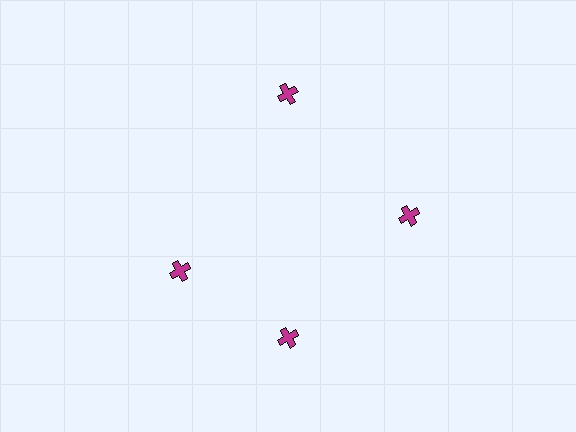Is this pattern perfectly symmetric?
No. The 4 magenta crosses are arranged in a ring, but one element near the 9 o'clock position is rotated out of alignment along the ring, breaking the 4-fold rotational symmetry.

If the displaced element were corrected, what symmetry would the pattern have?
It would have 4-fold rotational symmetry — the pattern would map onto itself every 90 degrees.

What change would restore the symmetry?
The symmetry would be restored by rotating it back into even spacing with its neighbors so that all 4 crosses sit at equal angles and equal distance from the center.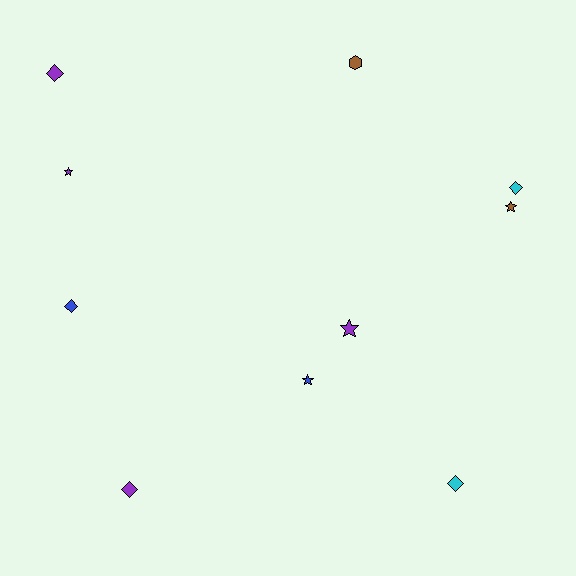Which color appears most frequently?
Purple, with 4 objects.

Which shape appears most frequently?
Diamond, with 5 objects.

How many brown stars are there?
There is 1 brown star.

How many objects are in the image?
There are 10 objects.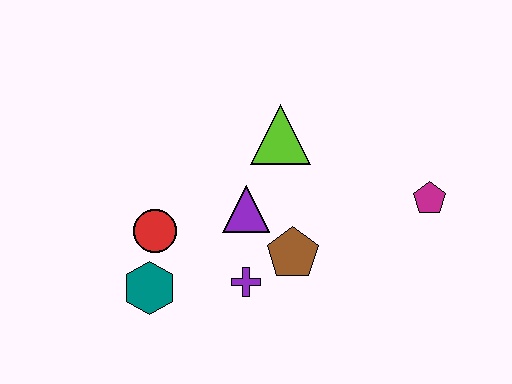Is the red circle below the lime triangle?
Yes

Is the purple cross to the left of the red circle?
No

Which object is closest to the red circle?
The teal hexagon is closest to the red circle.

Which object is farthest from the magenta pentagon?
The teal hexagon is farthest from the magenta pentagon.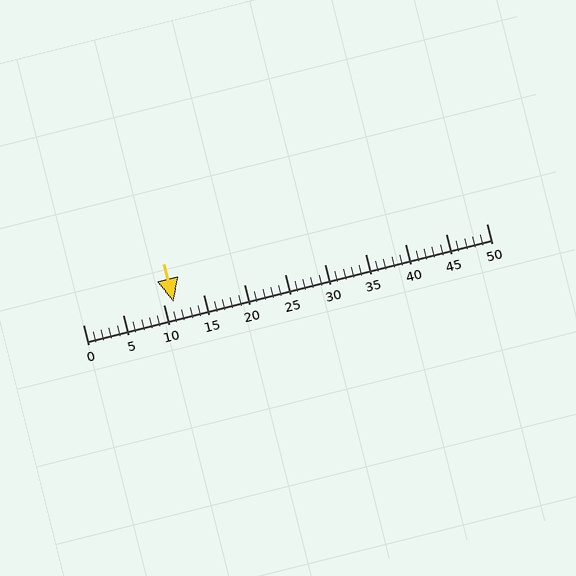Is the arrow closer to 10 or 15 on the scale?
The arrow is closer to 10.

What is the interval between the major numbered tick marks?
The major tick marks are spaced 5 units apart.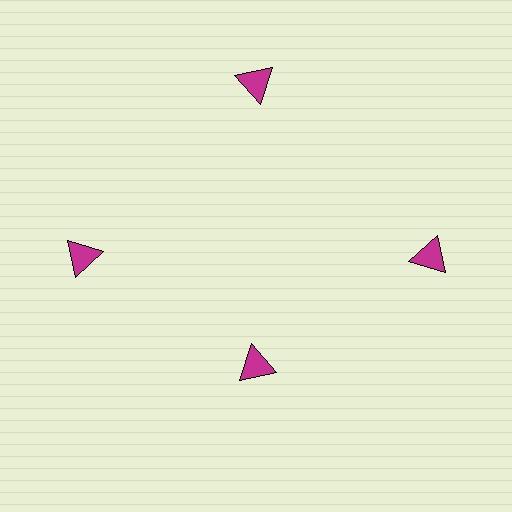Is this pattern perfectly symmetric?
No. The 4 magenta triangles are arranged in a ring, but one element near the 6 o'clock position is pulled inward toward the center, breaking the 4-fold rotational symmetry.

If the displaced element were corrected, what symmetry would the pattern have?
It would have 4-fold rotational symmetry — the pattern would map onto itself every 90 degrees.